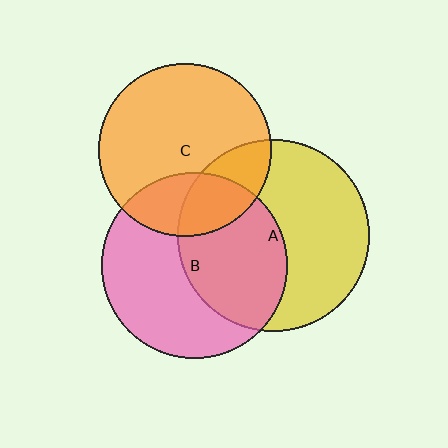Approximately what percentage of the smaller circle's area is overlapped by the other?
Approximately 25%.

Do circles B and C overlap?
Yes.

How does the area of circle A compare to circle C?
Approximately 1.2 times.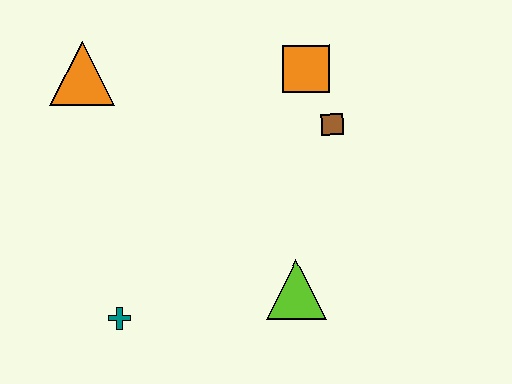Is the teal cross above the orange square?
No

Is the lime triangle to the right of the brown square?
No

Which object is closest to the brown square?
The orange square is closest to the brown square.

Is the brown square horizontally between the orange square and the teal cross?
No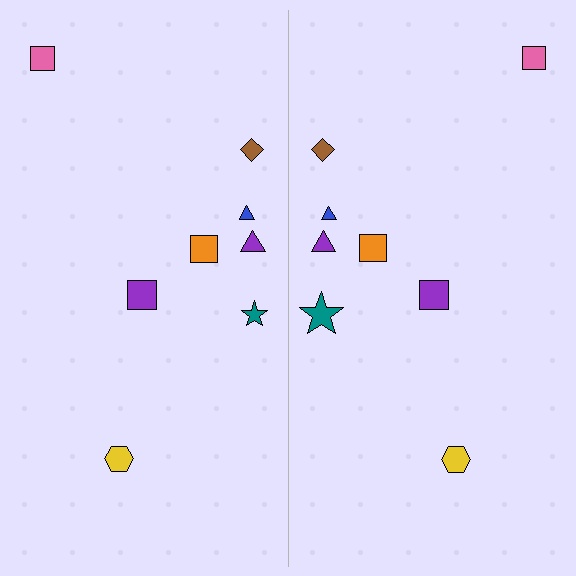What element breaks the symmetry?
The teal star on the right side has a different size than its mirror counterpart.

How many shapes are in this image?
There are 16 shapes in this image.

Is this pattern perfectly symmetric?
No, the pattern is not perfectly symmetric. The teal star on the right side has a different size than its mirror counterpart.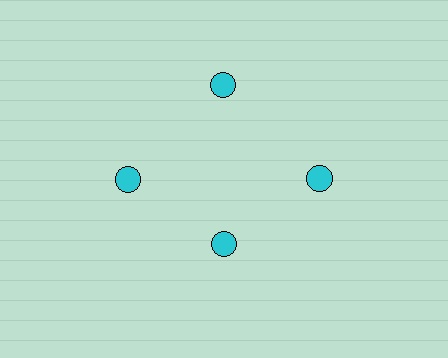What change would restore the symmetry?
The symmetry would be restored by moving it outward, back onto the ring so that all 4 circles sit at equal angles and equal distance from the center.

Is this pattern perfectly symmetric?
No. The 4 cyan circles are arranged in a ring, but one element near the 6 o'clock position is pulled inward toward the center, breaking the 4-fold rotational symmetry.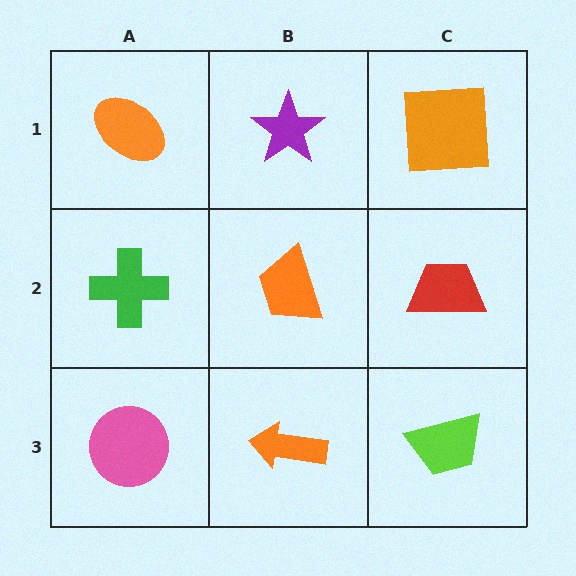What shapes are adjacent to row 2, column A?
An orange ellipse (row 1, column A), a pink circle (row 3, column A), an orange trapezoid (row 2, column B).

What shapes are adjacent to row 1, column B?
An orange trapezoid (row 2, column B), an orange ellipse (row 1, column A), an orange square (row 1, column C).